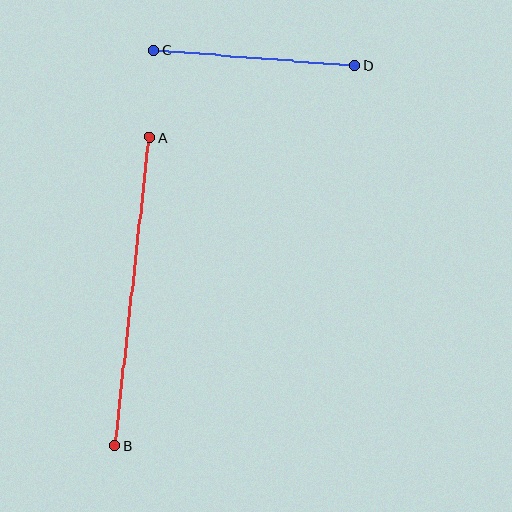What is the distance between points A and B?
The distance is approximately 311 pixels.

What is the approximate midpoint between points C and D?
The midpoint is at approximately (254, 58) pixels.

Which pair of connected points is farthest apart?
Points A and B are farthest apart.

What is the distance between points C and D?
The distance is approximately 201 pixels.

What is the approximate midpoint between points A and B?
The midpoint is at approximately (132, 292) pixels.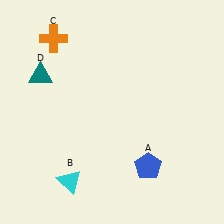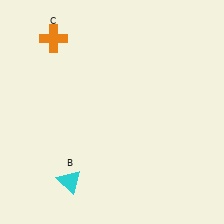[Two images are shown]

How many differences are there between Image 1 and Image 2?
There are 2 differences between the two images.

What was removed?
The teal triangle (D), the blue pentagon (A) were removed in Image 2.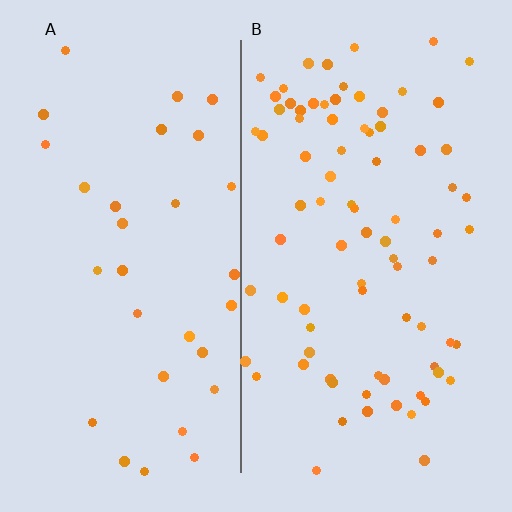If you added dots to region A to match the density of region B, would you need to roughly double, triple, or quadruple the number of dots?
Approximately triple.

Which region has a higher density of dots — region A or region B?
B (the right).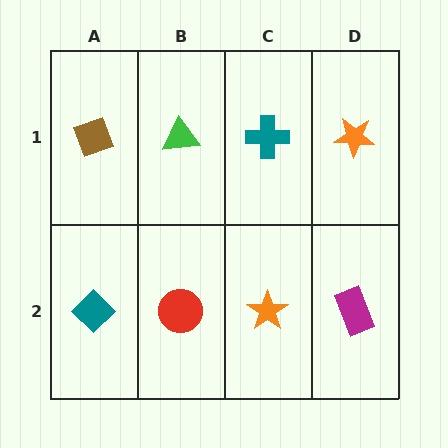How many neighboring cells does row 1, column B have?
3.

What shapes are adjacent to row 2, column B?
A green triangle (row 1, column B), a teal diamond (row 2, column A), an orange star (row 2, column C).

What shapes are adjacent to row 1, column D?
A magenta rectangle (row 2, column D), a teal cross (row 1, column C).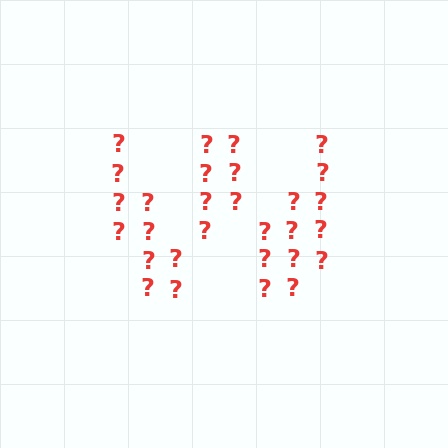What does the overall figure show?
The overall figure shows the letter W.